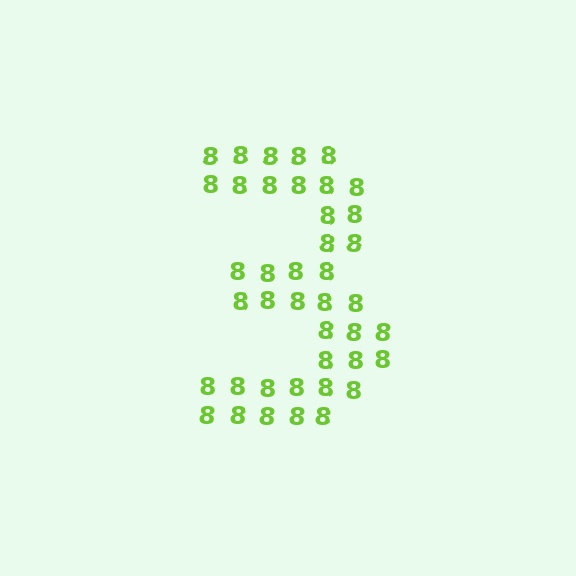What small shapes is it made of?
It is made of small digit 8's.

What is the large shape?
The large shape is the digit 3.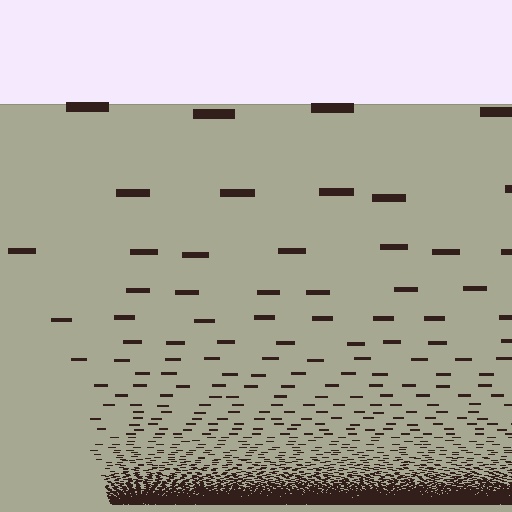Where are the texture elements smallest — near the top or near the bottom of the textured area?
Near the bottom.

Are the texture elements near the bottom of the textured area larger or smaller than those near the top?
Smaller. The gradient is inverted — elements near the bottom are smaller and denser.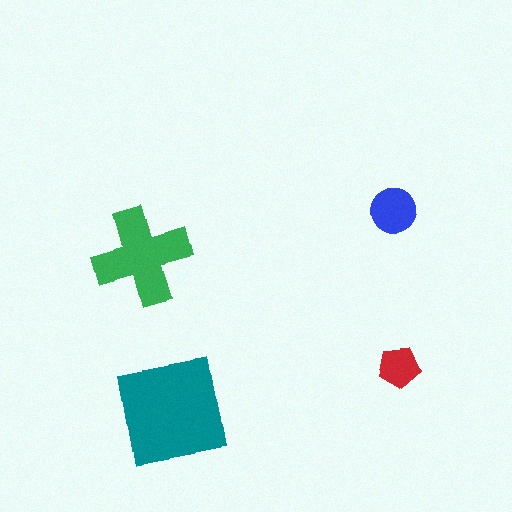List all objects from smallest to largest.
The red pentagon, the blue circle, the green cross, the teal square.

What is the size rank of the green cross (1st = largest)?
2nd.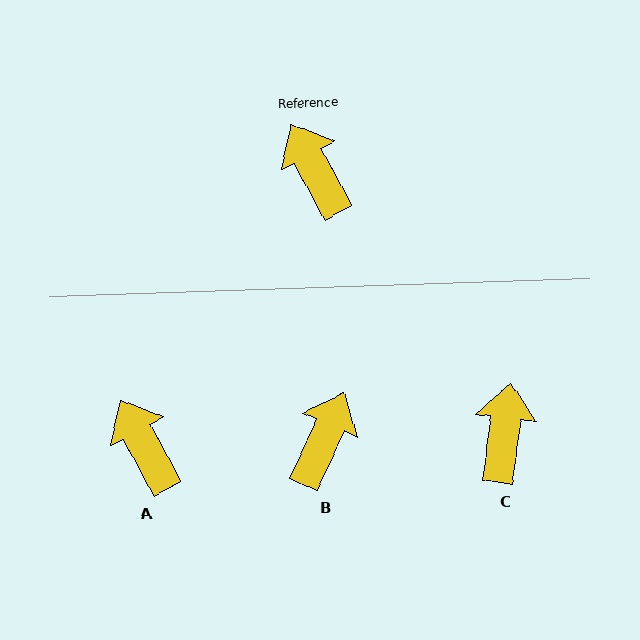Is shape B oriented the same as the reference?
No, it is off by about 53 degrees.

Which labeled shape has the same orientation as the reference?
A.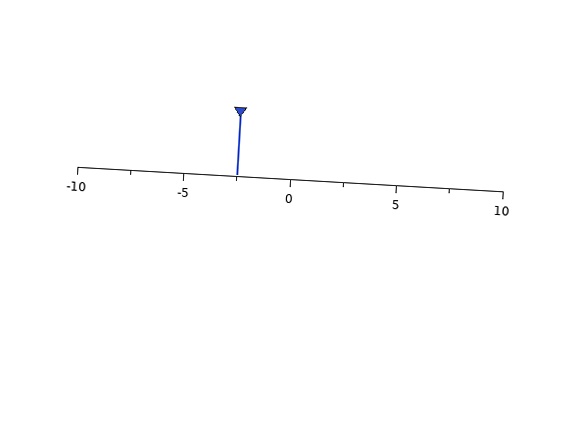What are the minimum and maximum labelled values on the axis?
The axis runs from -10 to 10.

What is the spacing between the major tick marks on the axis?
The major ticks are spaced 5 apart.